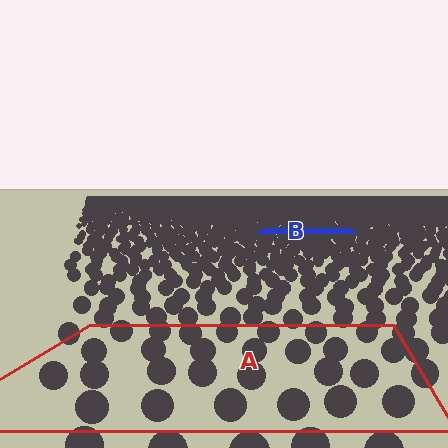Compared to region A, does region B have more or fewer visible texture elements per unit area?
Region B has more texture elements per unit area — they are packed more densely because it is farther away.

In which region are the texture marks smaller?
The texture marks are smaller in region B, because it is farther away.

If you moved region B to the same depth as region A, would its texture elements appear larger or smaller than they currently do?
They would appear larger. At a closer depth, the same texture elements are projected at a bigger on-screen size.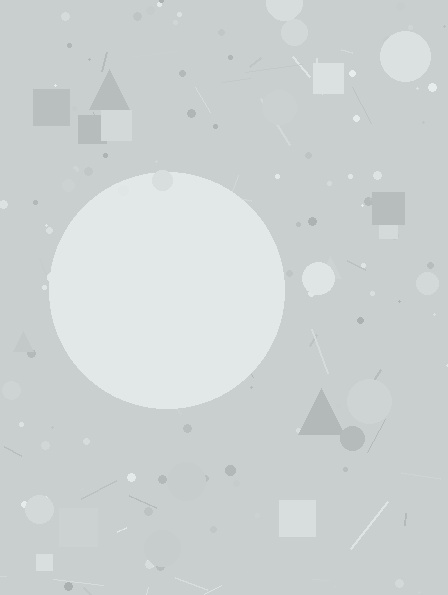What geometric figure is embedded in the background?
A circle is embedded in the background.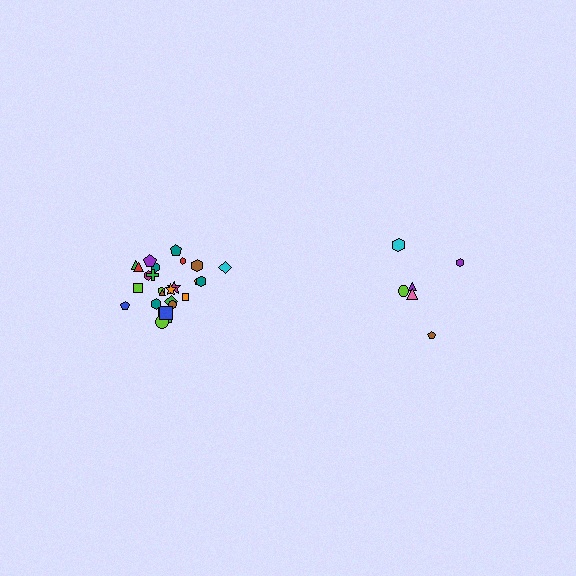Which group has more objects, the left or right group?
The left group.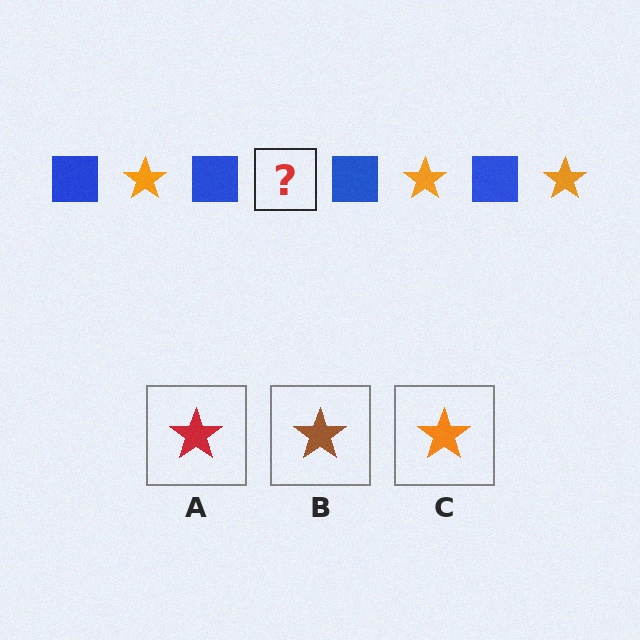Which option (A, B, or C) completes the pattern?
C.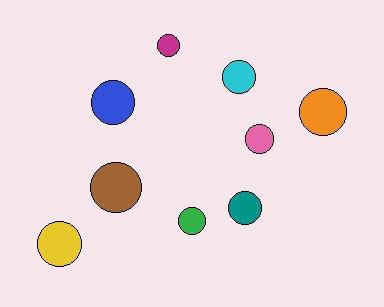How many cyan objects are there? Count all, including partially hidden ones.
There is 1 cyan object.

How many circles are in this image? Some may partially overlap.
There are 9 circles.